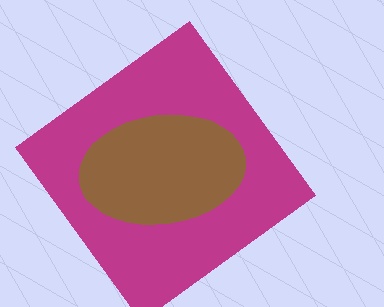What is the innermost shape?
The brown ellipse.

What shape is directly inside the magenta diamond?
The brown ellipse.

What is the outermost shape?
The magenta diamond.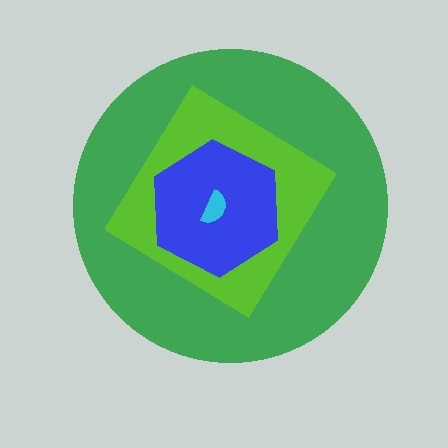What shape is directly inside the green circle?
The lime diamond.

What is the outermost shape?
The green circle.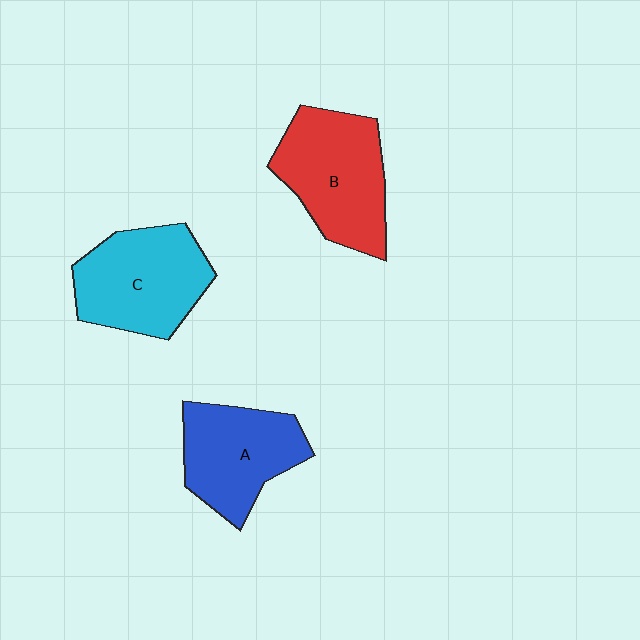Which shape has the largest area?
Shape B (red).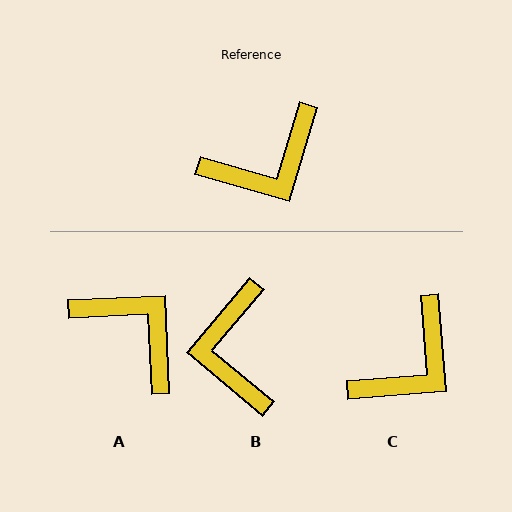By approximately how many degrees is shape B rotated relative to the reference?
Approximately 114 degrees clockwise.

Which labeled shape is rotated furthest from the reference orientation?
B, about 114 degrees away.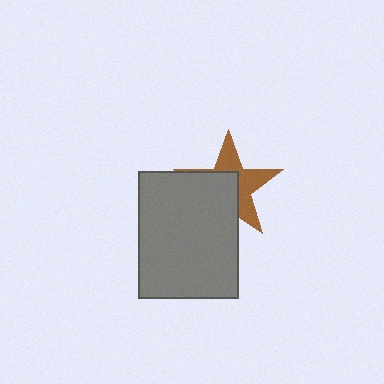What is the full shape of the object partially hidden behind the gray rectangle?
The partially hidden object is a brown star.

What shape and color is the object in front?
The object in front is a gray rectangle.